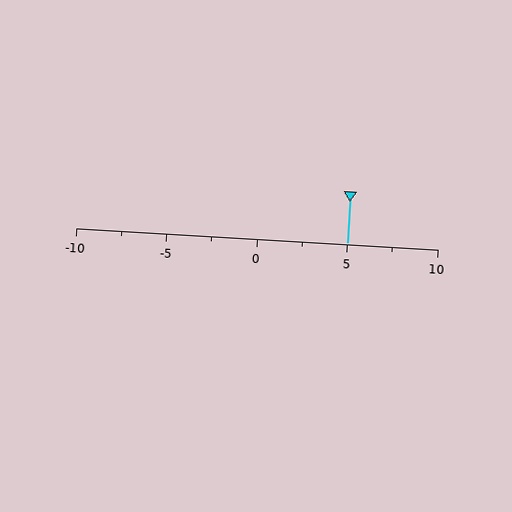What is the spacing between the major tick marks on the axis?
The major ticks are spaced 5 apart.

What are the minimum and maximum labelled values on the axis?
The axis runs from -10 to 10.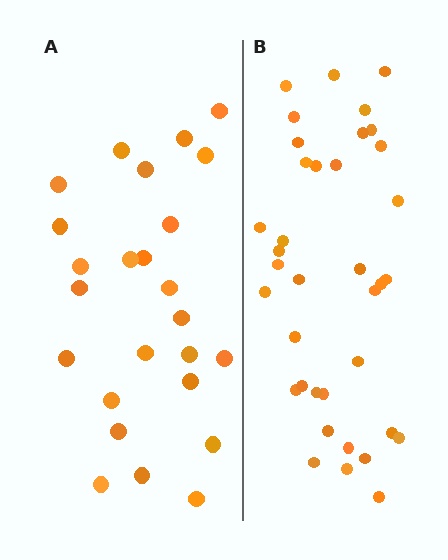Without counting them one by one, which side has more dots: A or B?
Region B (the right region) has more dots.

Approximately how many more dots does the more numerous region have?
Region B has roughly 12 or so more dots than region A.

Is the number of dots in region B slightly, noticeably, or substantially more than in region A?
Region B has substantially more. The ratio is roughly 1.5 to 1.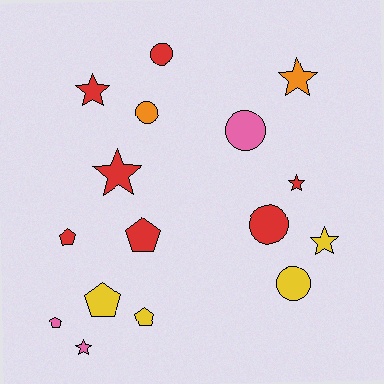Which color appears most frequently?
Red, with 7 objects.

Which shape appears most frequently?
Star, with 6 objects.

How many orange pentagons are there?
There are no orange pentagons.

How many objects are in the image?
There are 16 objects.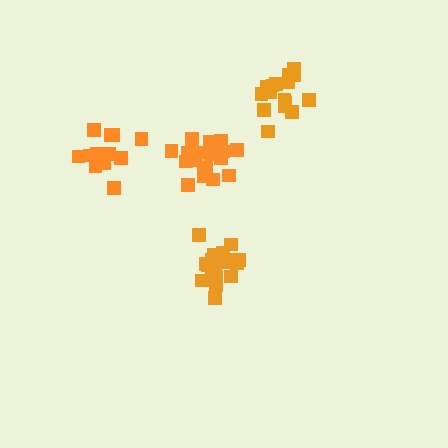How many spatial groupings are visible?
There are 4 spatial groupings.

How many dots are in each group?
Group 1: 19 dots, Group 2: 17 dots, Group 3: 18 dots, Group 4: 14 dots (68 total).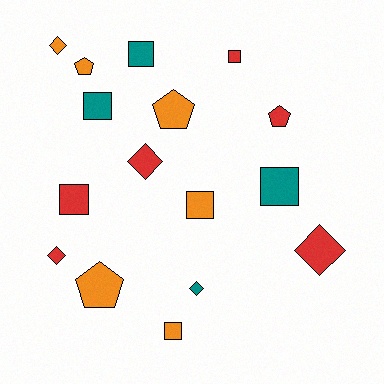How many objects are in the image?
There are 16 objects.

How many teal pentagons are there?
There are no teal pentagons.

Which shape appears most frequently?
Square, with 7 objects.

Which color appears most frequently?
Red, with 6 objects.